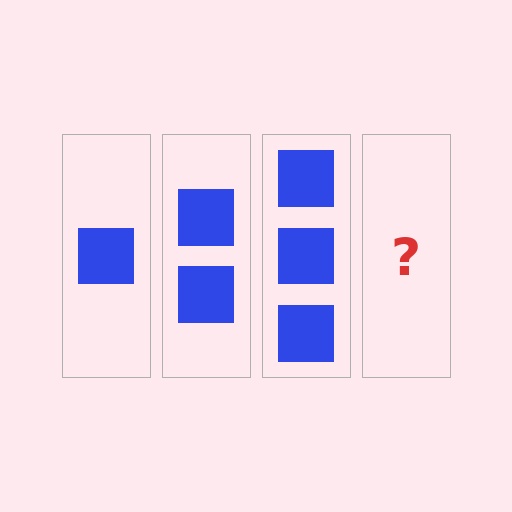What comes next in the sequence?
The next element should be 4 squares.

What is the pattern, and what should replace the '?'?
The pattern is that each step adds one more square. The '?' should be 4 squares.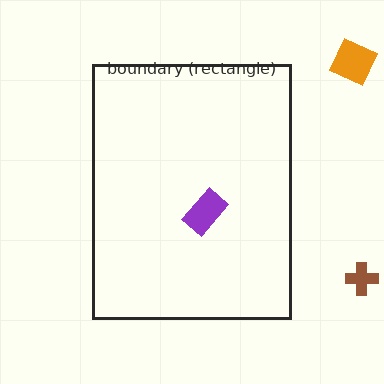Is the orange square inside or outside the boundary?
Outside.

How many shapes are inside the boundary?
1 inside, 2 outside.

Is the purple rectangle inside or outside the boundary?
Inside.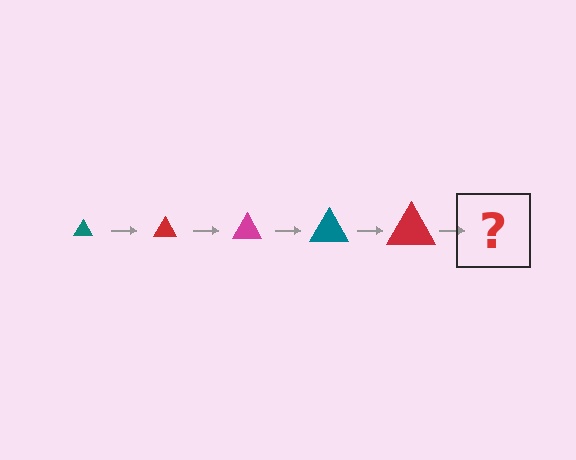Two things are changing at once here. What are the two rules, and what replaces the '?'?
The two rules are that the triangle grows larger each step and the color cycles through teal, red, and magenta. The '?' should be a magenta triangle, larger than the previous one.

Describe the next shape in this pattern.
It should be a magenta triangle, larger than the previous one.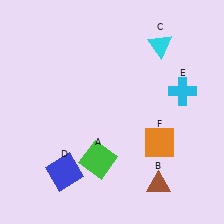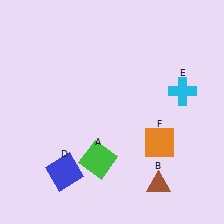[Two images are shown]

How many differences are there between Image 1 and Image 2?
There is 1 difference between the two images.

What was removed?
The cyan triangle (C) was removed in Image 2.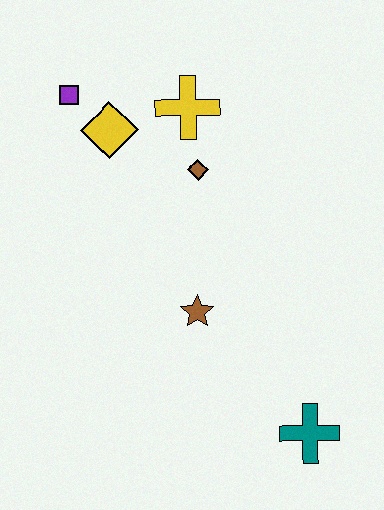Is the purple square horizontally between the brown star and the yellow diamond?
No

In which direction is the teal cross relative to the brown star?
The teal cross is below the brown star.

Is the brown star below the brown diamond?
Yes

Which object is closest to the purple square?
The yellow diamond is closest to the purple square.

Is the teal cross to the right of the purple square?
Yes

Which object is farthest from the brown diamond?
The teal cross is farthest from the brown diamond.